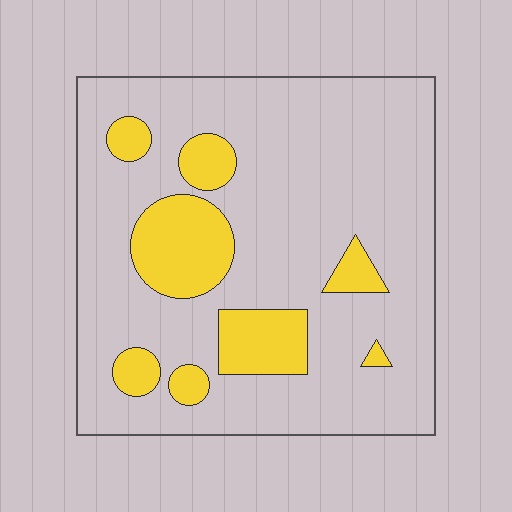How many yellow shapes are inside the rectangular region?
8.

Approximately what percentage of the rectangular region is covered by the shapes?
Approximately 20%.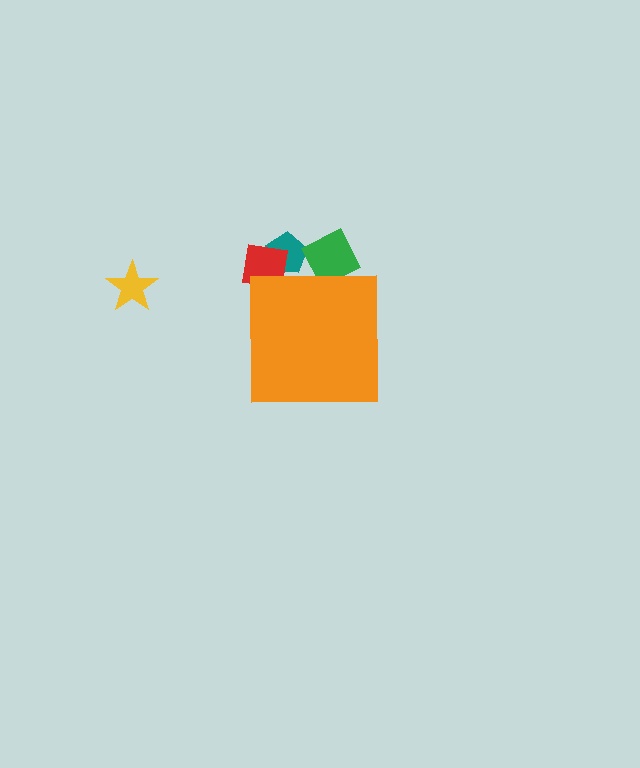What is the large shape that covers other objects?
An orange square.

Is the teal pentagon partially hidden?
Yes, the teal pentagon is partially hidden behind the orange square.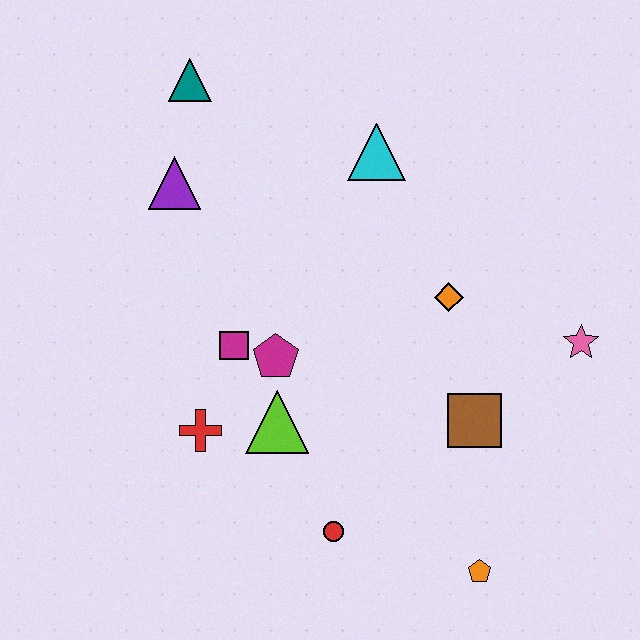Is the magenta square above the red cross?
Yes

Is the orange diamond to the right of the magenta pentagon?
Yes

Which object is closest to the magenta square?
The magenta pentagon is closest to the magenta square.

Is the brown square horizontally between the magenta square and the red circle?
No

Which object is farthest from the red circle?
The teal triangle is farthest from the red circle.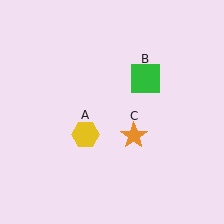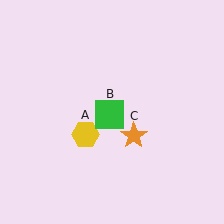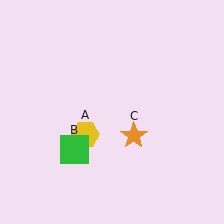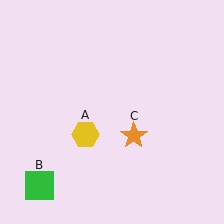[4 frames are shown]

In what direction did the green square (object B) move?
The green square (object B) moved down and to the left.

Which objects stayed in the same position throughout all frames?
Yellow hexagon (object A) and orange star (object C) remained stationary.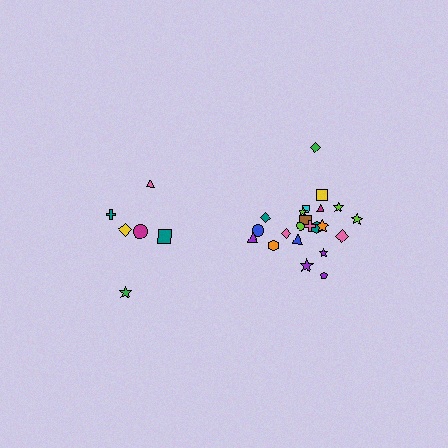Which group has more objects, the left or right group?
The right group.